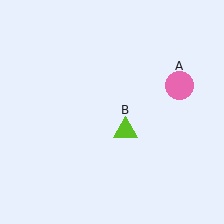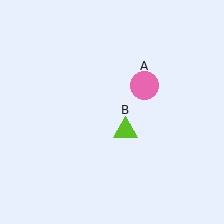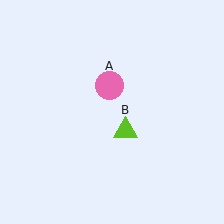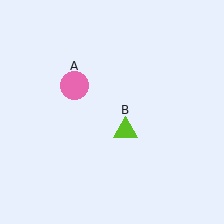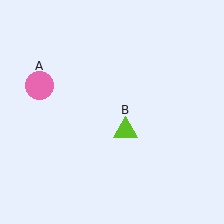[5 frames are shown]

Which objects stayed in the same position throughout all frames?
Lime triangle (object B) remained stationary.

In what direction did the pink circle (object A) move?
The pink circle (object A) moved left.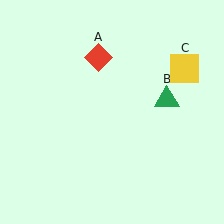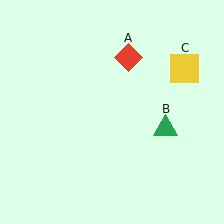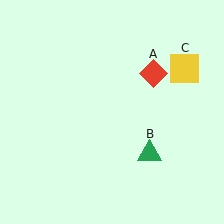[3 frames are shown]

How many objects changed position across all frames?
2 objects changed position: red diamond (object A), green triangle (object B).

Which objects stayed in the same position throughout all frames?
Yellow square (object C) remained stationary.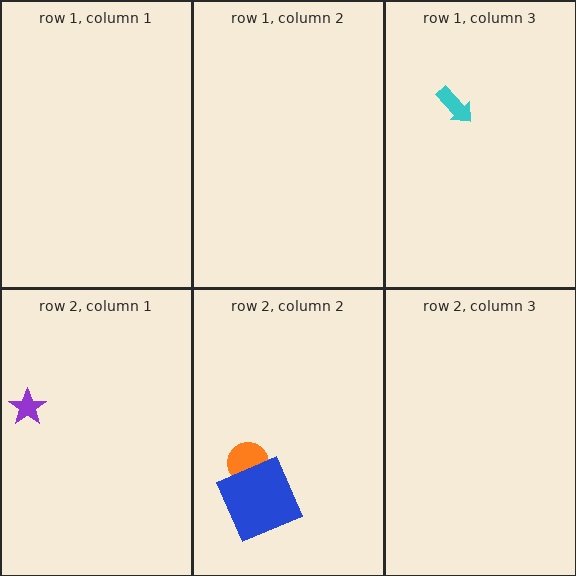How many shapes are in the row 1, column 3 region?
1.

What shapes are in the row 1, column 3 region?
The cyan arrow.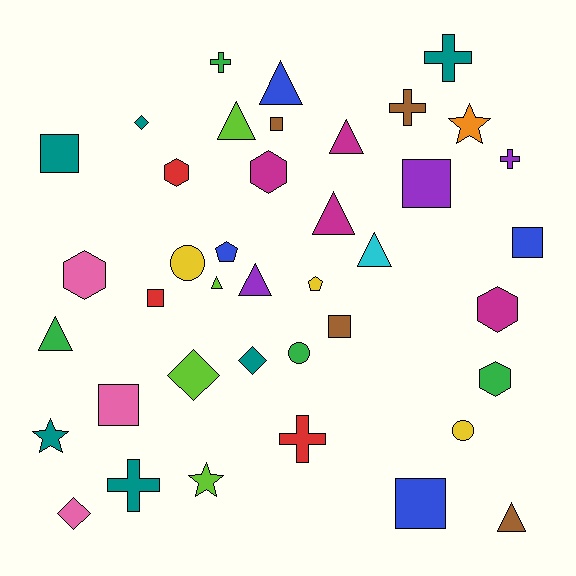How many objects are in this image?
There are 40 objects.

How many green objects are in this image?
There are 4 green objects.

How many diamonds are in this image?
There are 4 diamonds.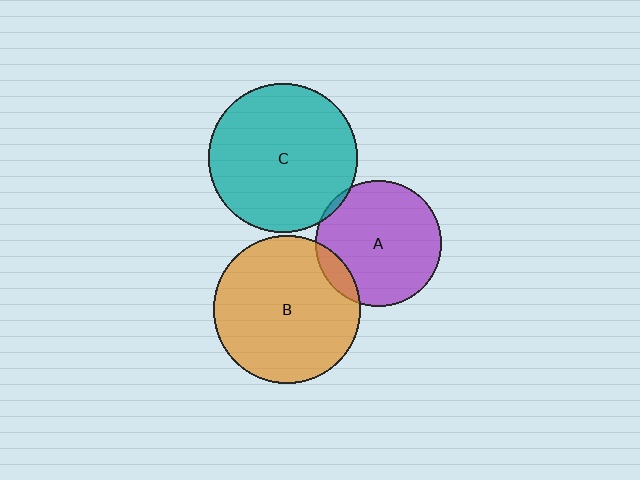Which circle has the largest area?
Circle C (teal).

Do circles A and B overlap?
Yes.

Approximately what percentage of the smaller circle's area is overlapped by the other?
Approximately 10%.